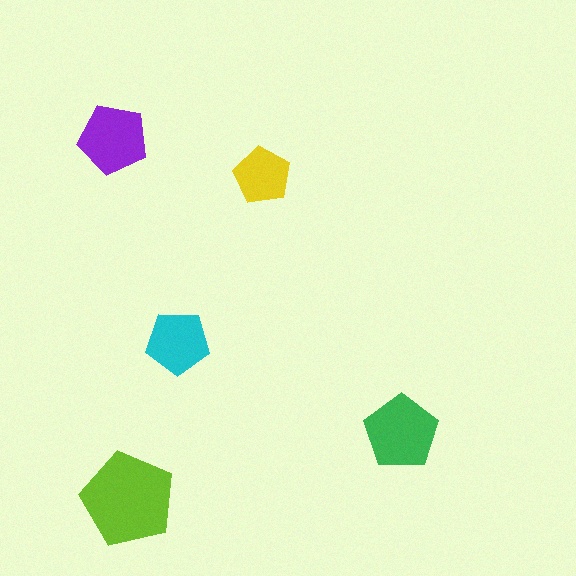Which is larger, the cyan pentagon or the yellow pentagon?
The cyan one.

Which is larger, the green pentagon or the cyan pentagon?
The green one.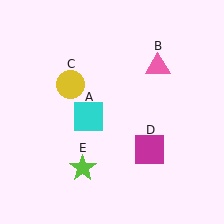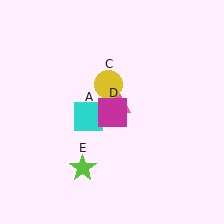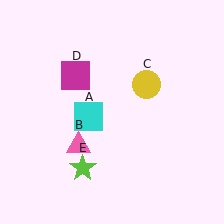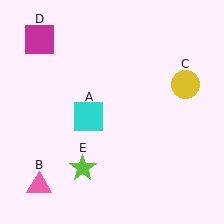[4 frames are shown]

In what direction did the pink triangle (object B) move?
The pink triangle (object B) moved down and to the left.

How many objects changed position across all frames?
3 objects changed position: pink triangle (object B), yellow circle (object C), magenta square (object D).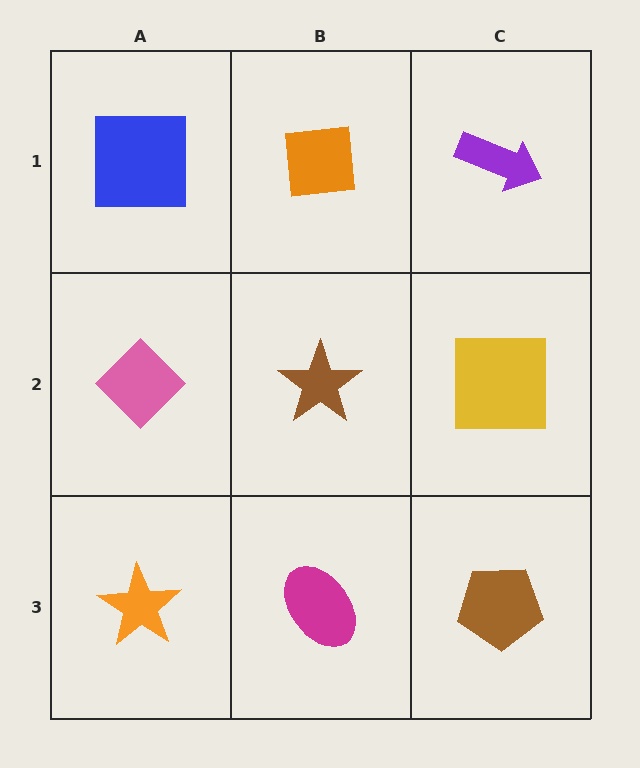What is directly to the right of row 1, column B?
A purple arrow.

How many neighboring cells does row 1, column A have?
2.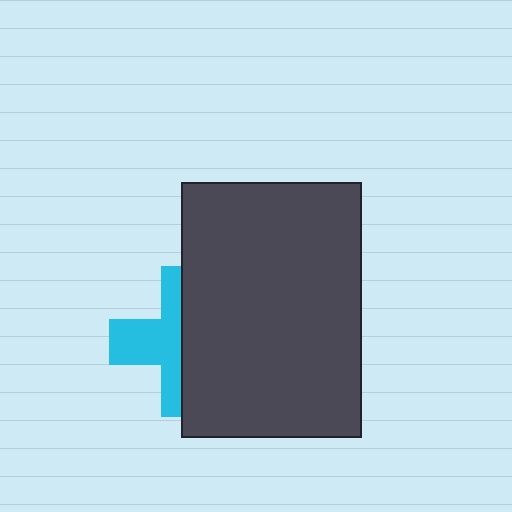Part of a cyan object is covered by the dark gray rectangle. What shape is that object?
It is a cross.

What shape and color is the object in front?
The object in front is a dark gray rectangle.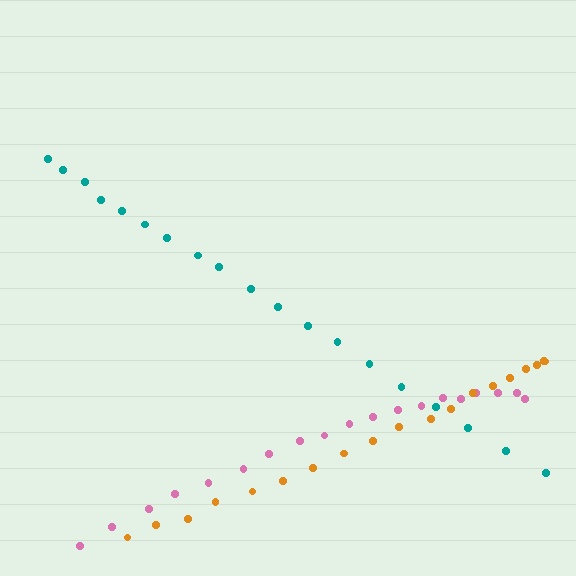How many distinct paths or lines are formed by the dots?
There are 3 distinct paths.